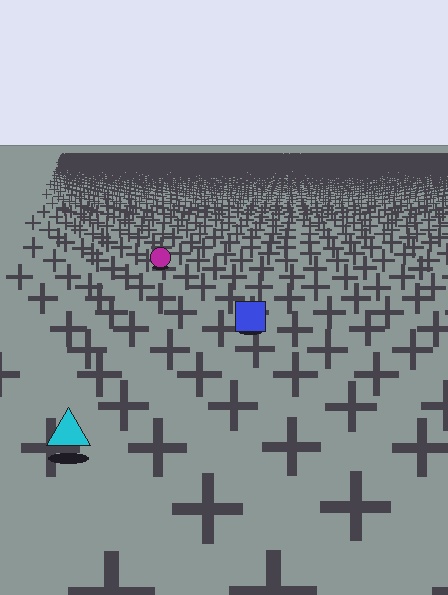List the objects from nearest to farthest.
From nearest to farthest: the cyan triangle, the blue square, the magenta circle.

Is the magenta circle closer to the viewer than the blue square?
No. The blue square is closer — you can tell from the texture gradient: the ground texture is coarser near it.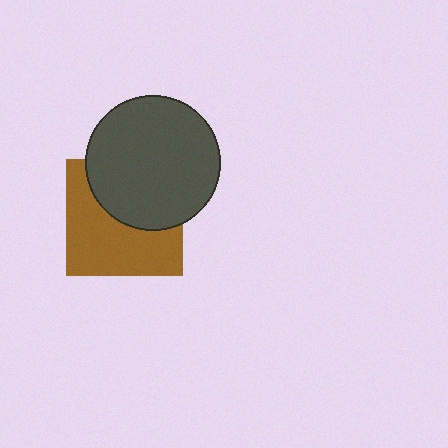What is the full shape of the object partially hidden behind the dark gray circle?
The partially hidden object is a brown square.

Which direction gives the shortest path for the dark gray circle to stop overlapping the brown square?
Moving up gives the shortest separation.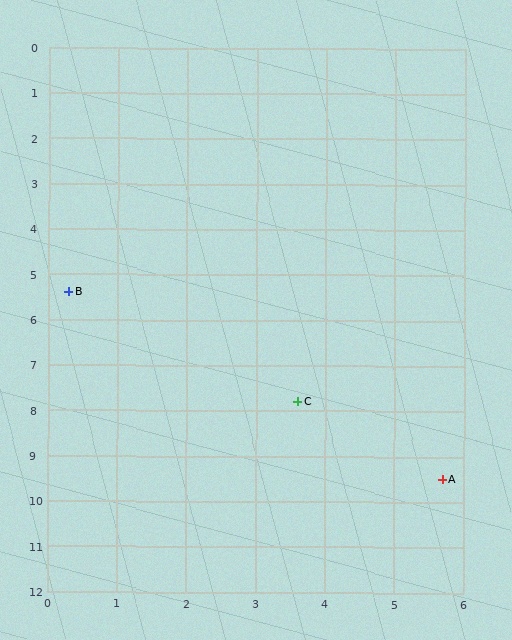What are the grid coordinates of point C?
Point C is at approximately (3.6, 7.8).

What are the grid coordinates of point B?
Point B is at approximately (0.3, 5.4).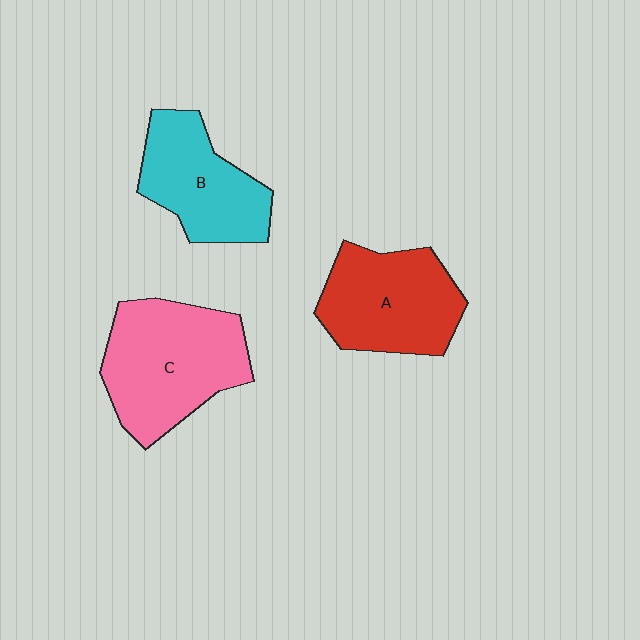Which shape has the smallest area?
Shape B (cyan).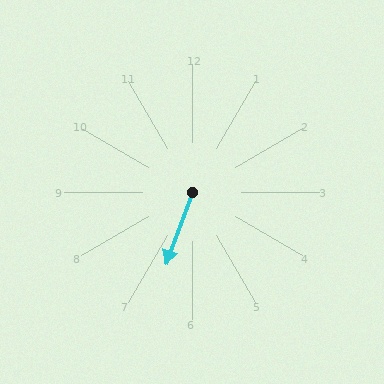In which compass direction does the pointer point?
South.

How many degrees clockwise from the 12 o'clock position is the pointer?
Approximately 201 degrees.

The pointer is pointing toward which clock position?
Roughly 7 o'clock.